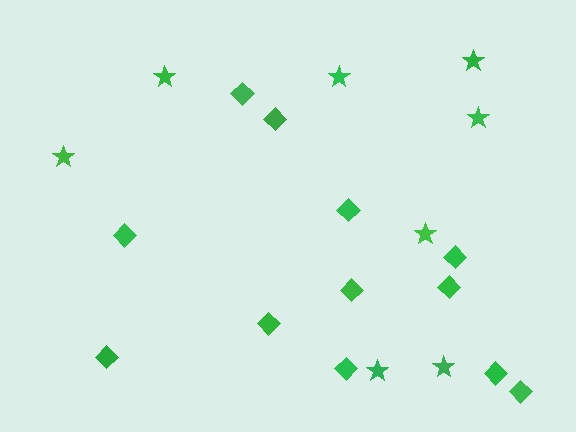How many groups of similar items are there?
There are 2 groups: one group of stars (8) and one group of diamonds (12).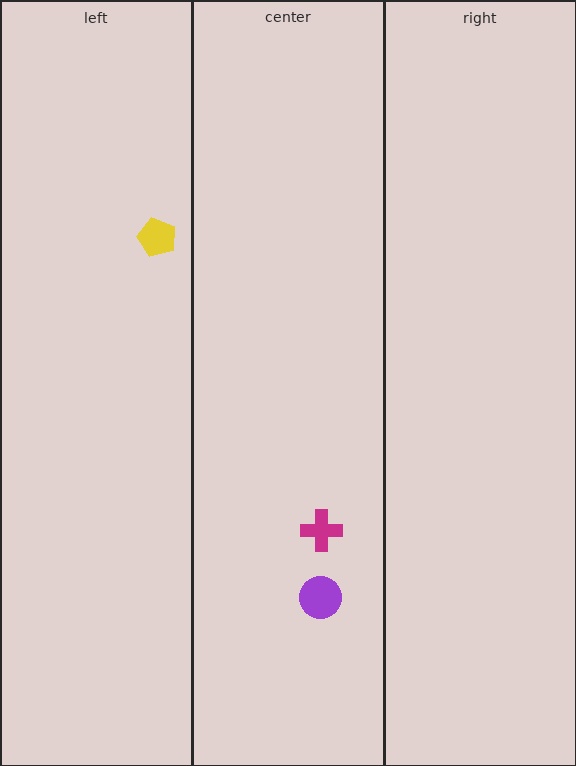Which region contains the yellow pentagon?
The left region.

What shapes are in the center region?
The purple circle, the magenta cross.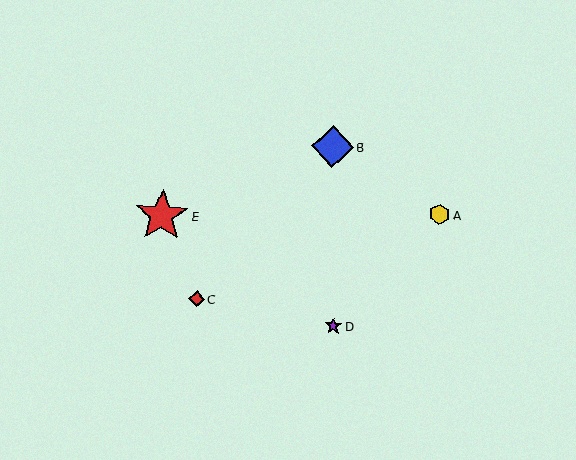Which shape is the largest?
The red star (labeled E) is the largest.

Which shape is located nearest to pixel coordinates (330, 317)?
The purple star (labeled D) at (333, 326) is nearest to that location.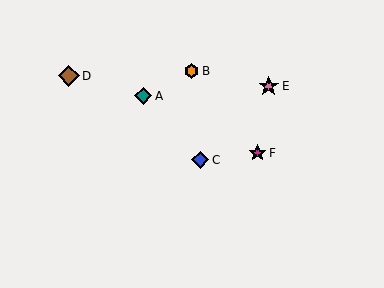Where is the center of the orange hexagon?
The center of the orange hexagon is at (192, 71).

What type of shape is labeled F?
Shape F is a magenta star.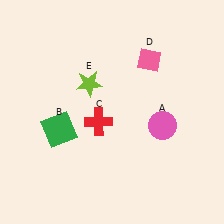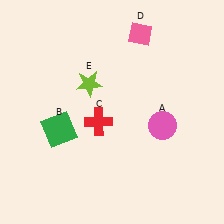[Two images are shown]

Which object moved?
The pink diamond (D) moved up.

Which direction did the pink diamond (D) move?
The pink diamond (D) moved up.